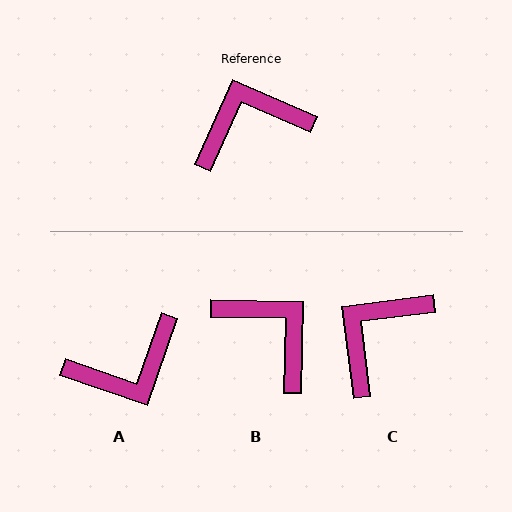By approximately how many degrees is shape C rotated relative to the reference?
Approximately 31 degrees counter-clockwise.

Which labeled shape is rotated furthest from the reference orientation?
A, about 176 degrees away.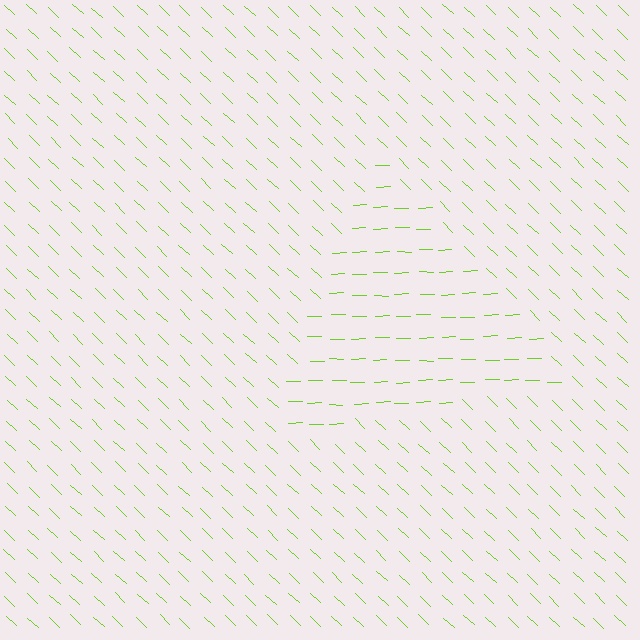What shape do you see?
I see a triangle.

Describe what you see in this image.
The image is filled with small lime line segments. A triangle region in the image has lines oriented differently from the surrounding lines, creating a visible texture boundary.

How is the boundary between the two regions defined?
The boundary is defined purely by a change in line orientation (approximately 45 degrees difference). All lines are the same color and thickness.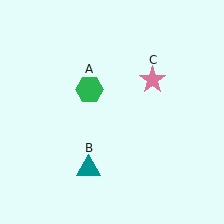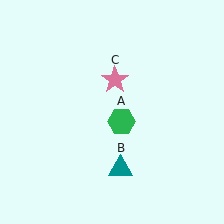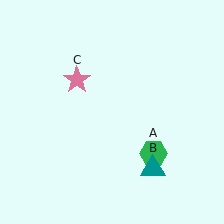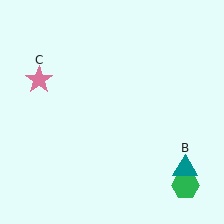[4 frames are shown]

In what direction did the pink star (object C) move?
The pink star (object C) moved left.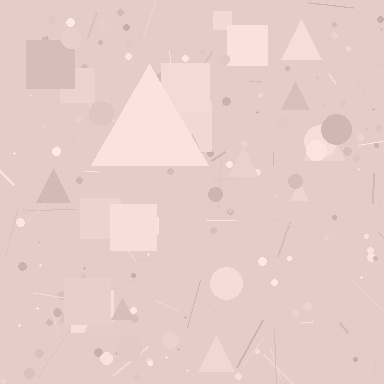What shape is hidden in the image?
A triangle is hidden in the image.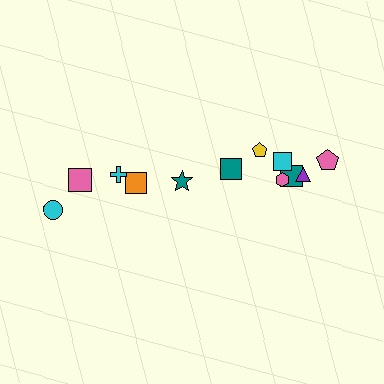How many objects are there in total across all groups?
There are 12 objects.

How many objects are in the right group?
There are 8 objects.